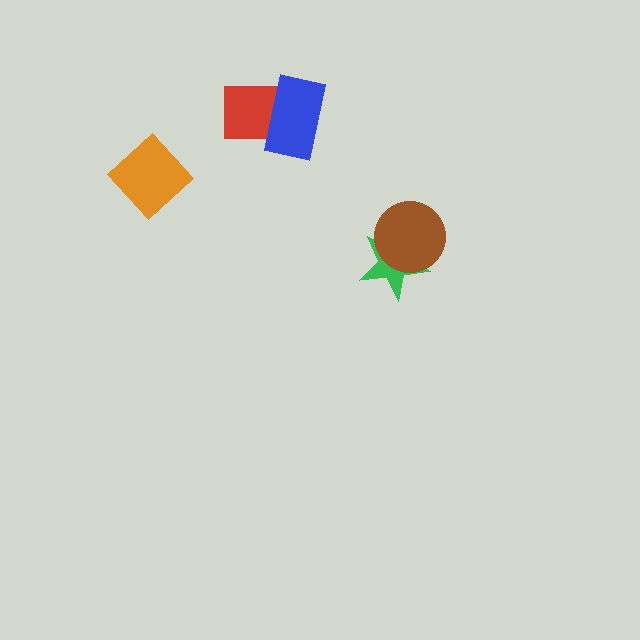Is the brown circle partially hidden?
No, no other shape covers it.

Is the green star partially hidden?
Yes, it is partially covered by another shape.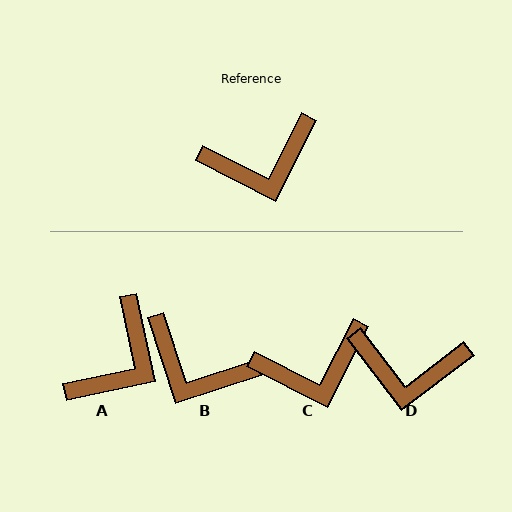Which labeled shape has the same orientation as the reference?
C.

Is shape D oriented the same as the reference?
No, it is off by about 26 degrees.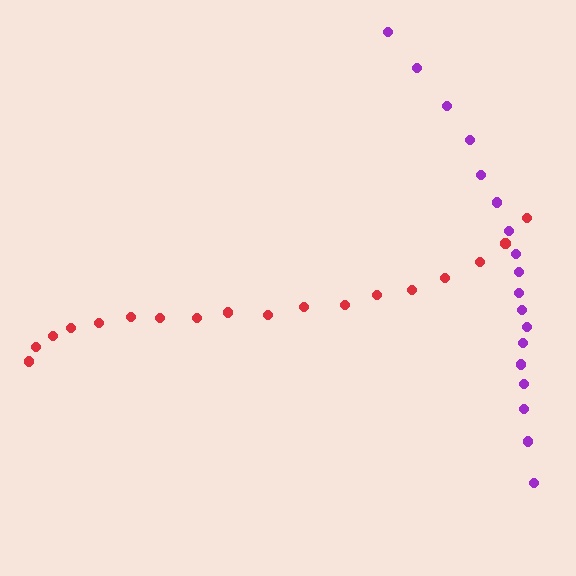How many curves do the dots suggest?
There are 2 distinct paths.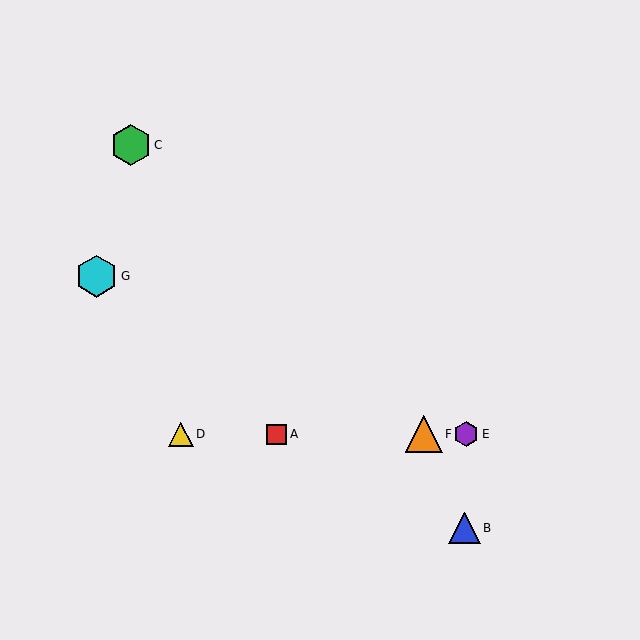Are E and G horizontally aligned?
No, E is at y≈434 and G is at y≈276.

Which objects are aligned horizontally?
Objects A, D, E, F are aligned horizontally.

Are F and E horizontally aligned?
Yes, both are at y≈434.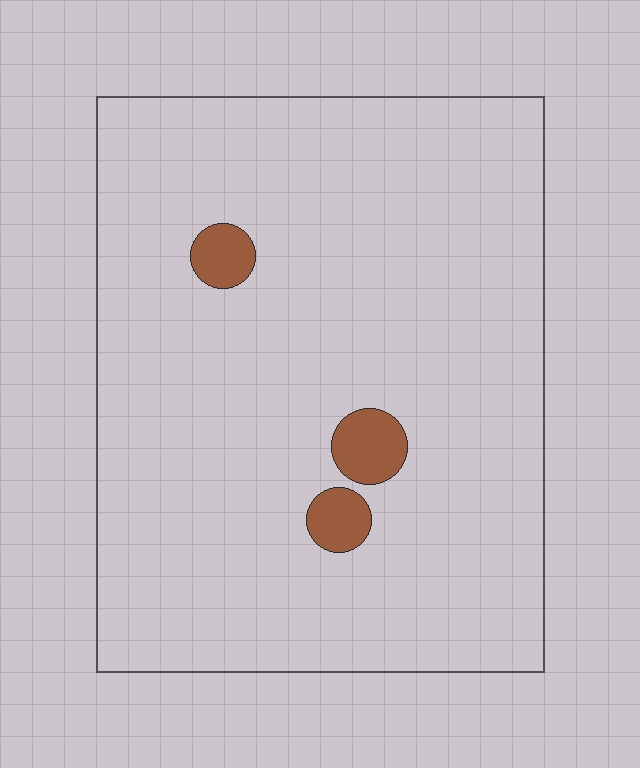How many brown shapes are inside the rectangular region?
3.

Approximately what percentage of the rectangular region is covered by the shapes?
Approximately 5%.